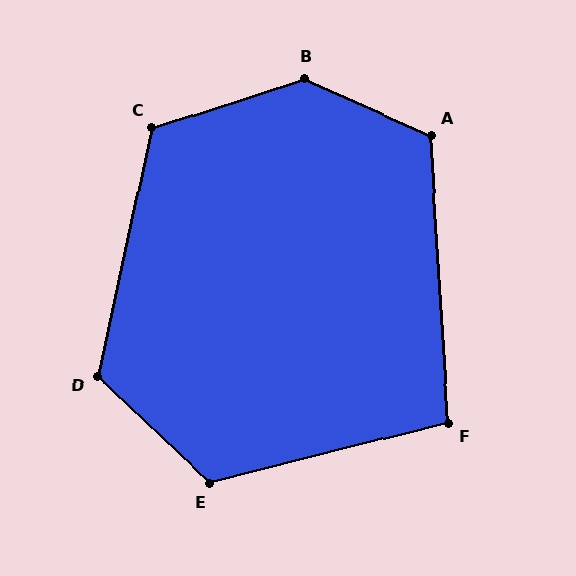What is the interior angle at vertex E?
Approximately 122 degrees (obtuse).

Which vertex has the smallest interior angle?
F, at approximately 101 degrees.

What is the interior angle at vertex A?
Approximately 117 degrees (obtuse).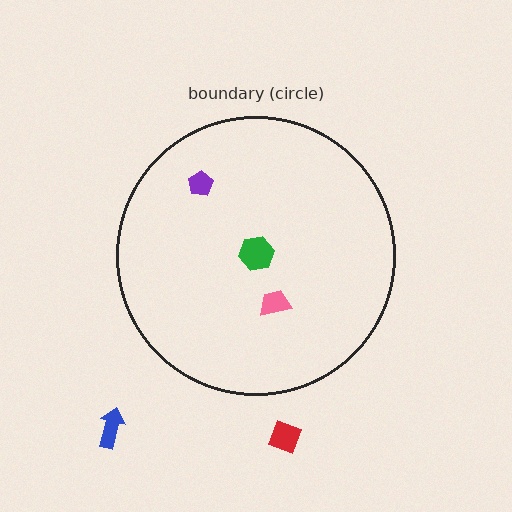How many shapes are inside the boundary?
3 inside, 2 outside.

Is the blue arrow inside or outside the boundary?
Outside.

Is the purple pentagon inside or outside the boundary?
Inside.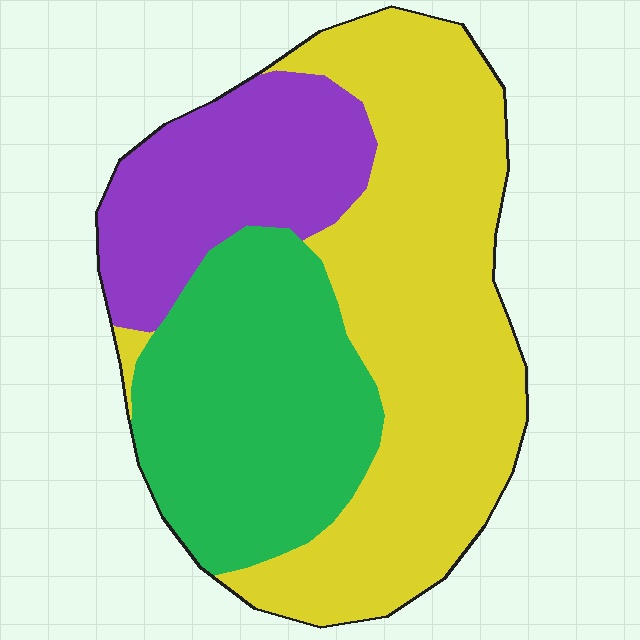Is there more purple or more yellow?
Yellow.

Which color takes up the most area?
Yellow, at roughly 50%.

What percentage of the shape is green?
Green covers roughly 30% of the shape.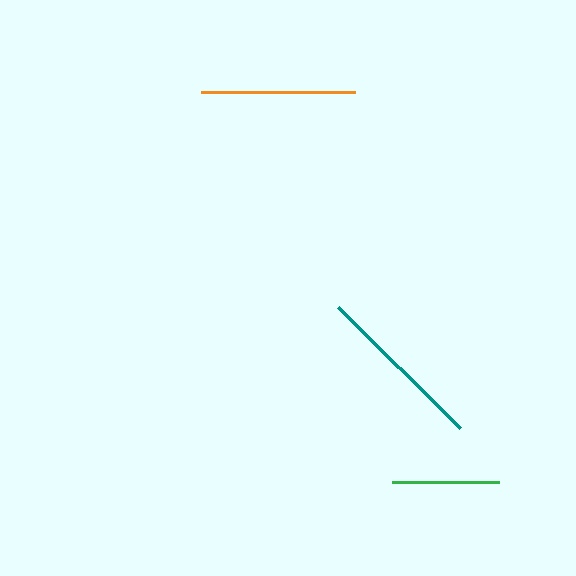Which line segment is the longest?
The teal line is the longest at approximately 172 pixels.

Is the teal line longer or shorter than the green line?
The teal line is longer than the green line.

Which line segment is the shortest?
The green line is the shortest at approximately 106 pixels.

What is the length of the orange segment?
The orange segment is approximately 154 pixels long.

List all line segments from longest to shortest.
From longest to shortest: teal, orange, green.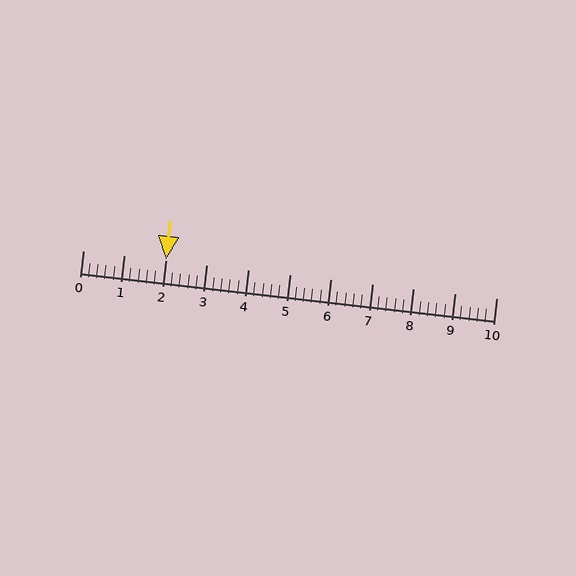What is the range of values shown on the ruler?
The ruler shows values from 0 to 10.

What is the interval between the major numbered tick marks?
The major tick marks are spaced 1 units apart.